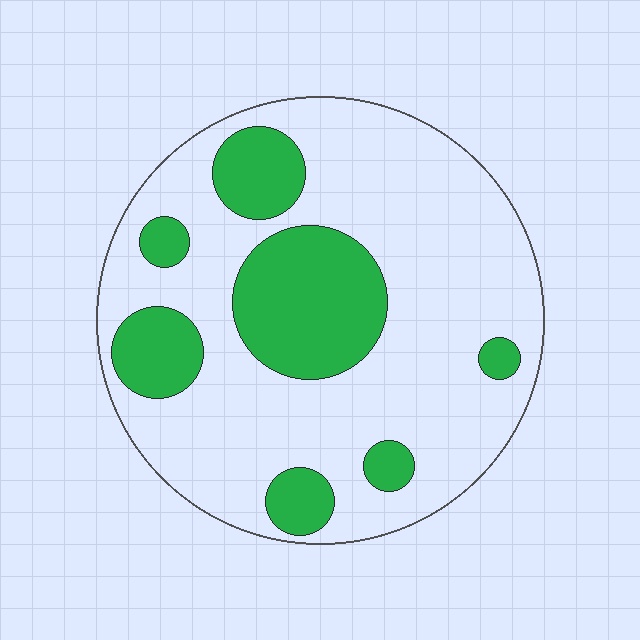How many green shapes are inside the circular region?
7.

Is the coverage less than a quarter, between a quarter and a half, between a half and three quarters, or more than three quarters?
Between a quarter and a half.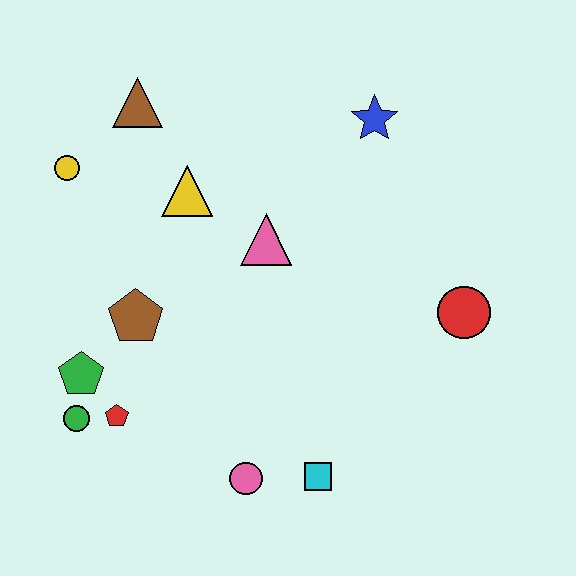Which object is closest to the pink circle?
The cyan square is closest to the pink circle.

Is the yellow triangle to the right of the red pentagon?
Yes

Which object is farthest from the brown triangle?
The cyan square is farthest from the brown triangle.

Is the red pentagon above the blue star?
No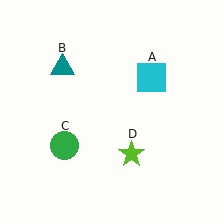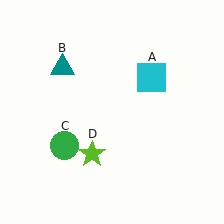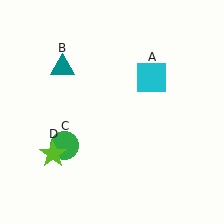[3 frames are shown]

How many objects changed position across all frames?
1 object changed position: lime star (object D).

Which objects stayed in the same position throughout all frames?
Cyan square (object A) and teal triangle (object B) and green circle (object C) remained stationary.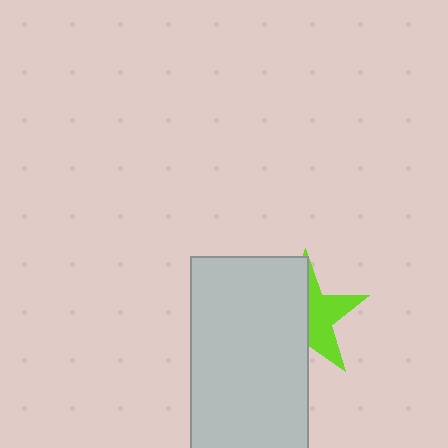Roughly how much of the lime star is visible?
A small part of it is visible (roughly 44%).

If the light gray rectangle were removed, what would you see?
You would see the complete lime star.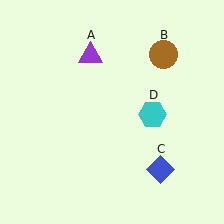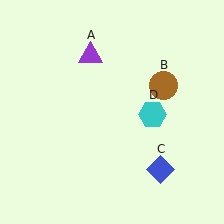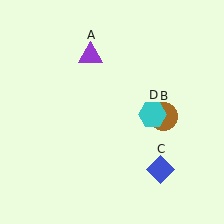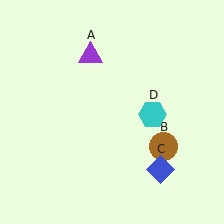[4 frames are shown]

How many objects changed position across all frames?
1 object changed position: brown circle (object B).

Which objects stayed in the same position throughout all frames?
Purple triangle (object A) and blue diamond (object C) and cyan hexagon (object D) remained stationary.